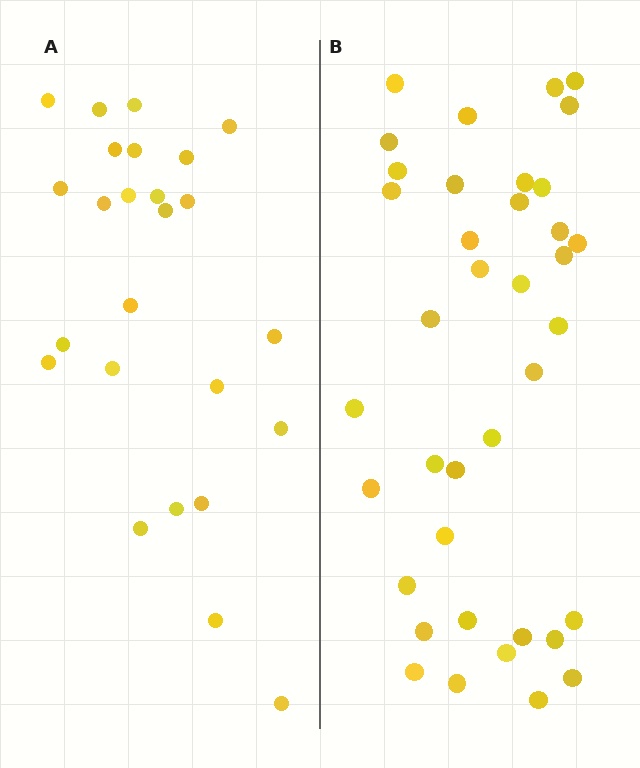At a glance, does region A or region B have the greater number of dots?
Region B (the right region) has more dots.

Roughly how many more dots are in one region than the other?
Region B has approximately 15 more dots than region A.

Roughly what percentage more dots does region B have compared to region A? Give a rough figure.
About 50% more.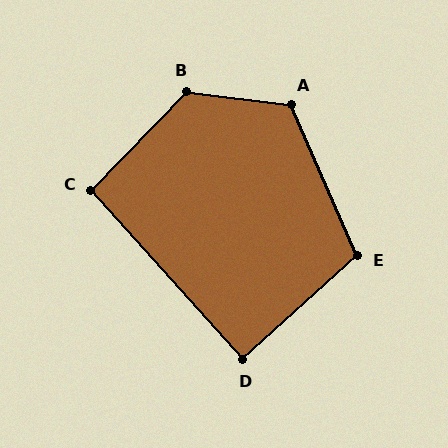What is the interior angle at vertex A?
Approximately 120 degrees (obtuse).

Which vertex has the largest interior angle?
B, at approximately 127 degrees.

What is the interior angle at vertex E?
Approximately 109 degrees (obtuse).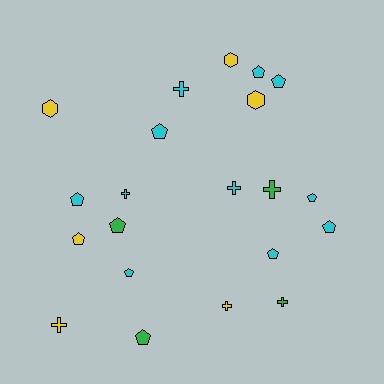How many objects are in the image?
There are 21 objects.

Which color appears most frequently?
Cyan, with 11 objects.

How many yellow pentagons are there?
There is 1 yellow pentagon.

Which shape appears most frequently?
Pentagon, with 11 objects.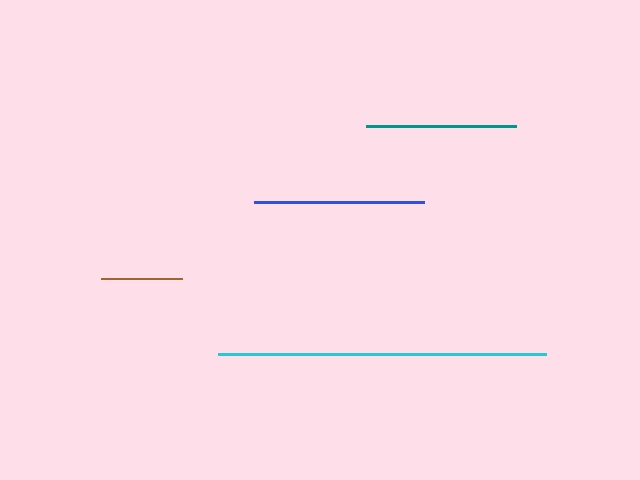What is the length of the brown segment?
The brown segment is approximately 82 pixels long.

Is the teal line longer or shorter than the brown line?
The teal line is longer than the brown line.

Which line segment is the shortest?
The brown line is the shortest at approximately 82 pixels.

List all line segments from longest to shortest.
From longest to shortest: cyan, blue, teal, brown.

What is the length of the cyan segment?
The cyan segment is approximately 328 pixels long.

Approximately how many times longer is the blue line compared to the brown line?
The blue line is approximately 2.1 times the length of the brown line.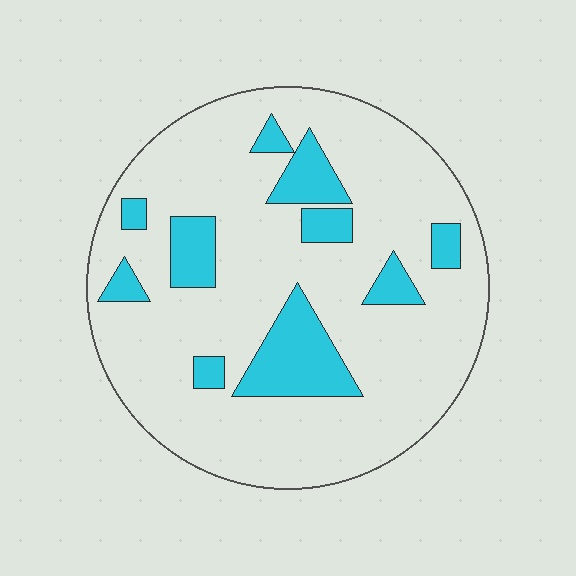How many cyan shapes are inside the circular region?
10.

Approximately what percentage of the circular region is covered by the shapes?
Approximately 20%.